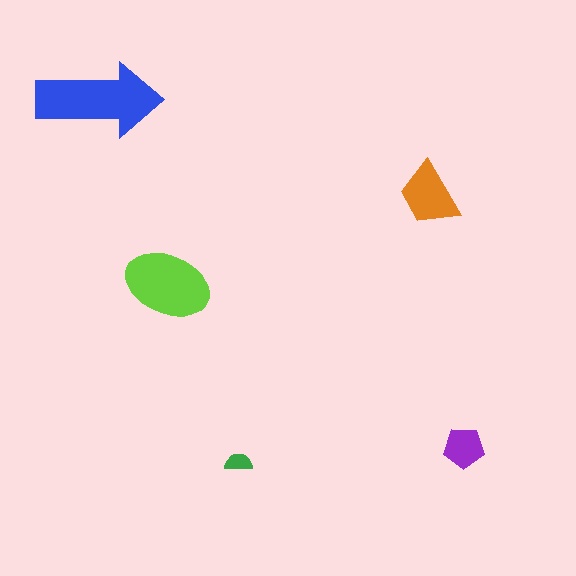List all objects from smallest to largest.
The green semicircle, the purple pentagon, the orange trapezoid, the lime ellipse, the blue arrow.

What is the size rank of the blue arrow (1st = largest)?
1st.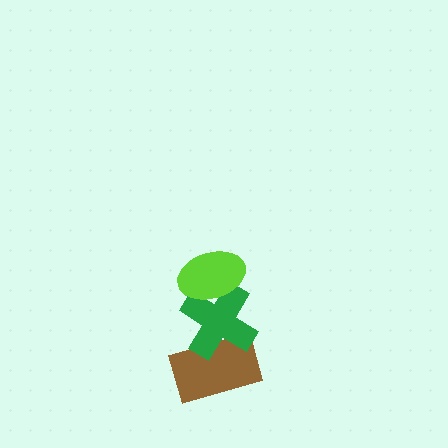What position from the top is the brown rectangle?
The brown rectangle is 3rd from the top.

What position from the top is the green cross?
The green cross is 2nd from the top.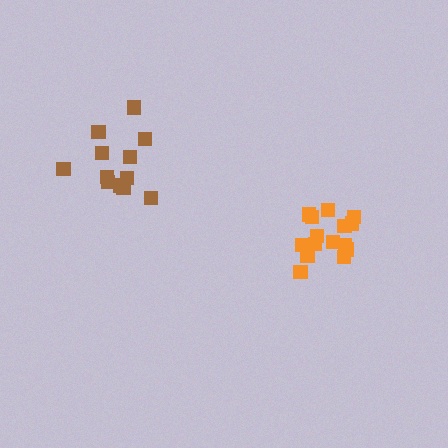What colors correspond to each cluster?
The clusters are colored: orange, brown.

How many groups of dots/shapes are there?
There are 2 groups.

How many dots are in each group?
Group 1: 15 dots, Group 2: 12 dots (27 total).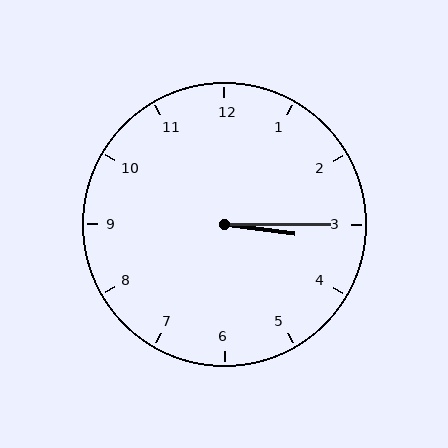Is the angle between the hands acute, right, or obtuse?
It is acute.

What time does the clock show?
3:15.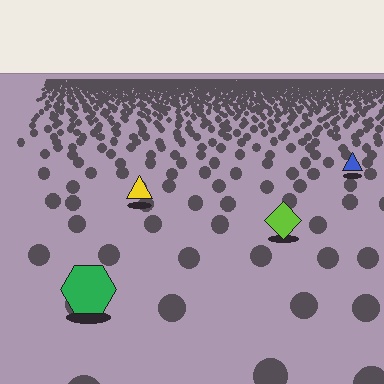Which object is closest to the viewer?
The green hexagon is closest. The texture marks near it are larger and more spread out.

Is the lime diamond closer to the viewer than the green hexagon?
No. The green hexagon is closer — you can tell from the texture gradient: the ground texture is coarser near it.